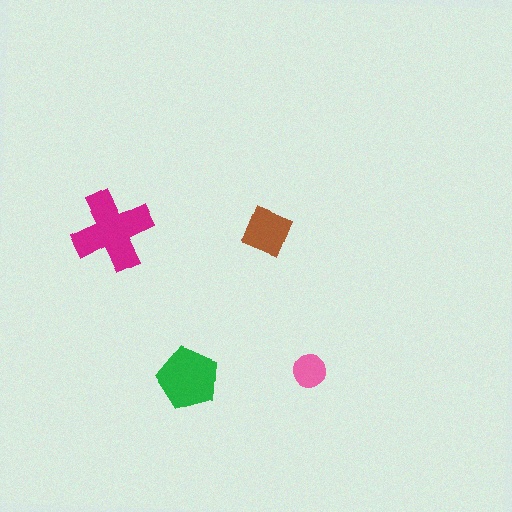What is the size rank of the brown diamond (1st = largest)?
3rd.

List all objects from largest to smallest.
The magenta cross, the green pentagon, the brown diamond, the pink circle.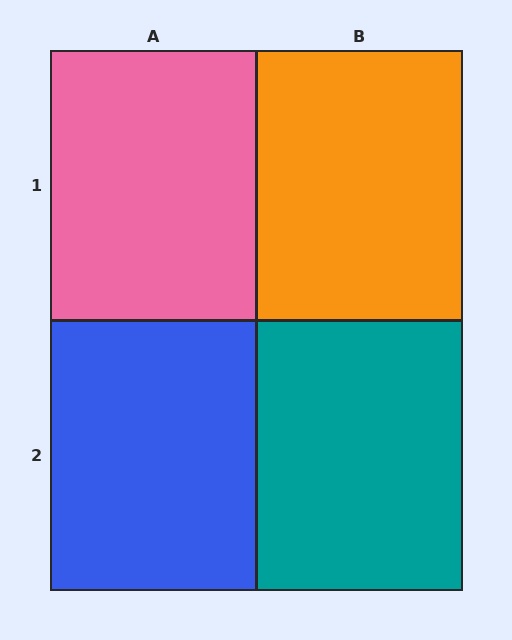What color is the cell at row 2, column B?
Teal.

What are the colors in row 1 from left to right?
Pink, orange.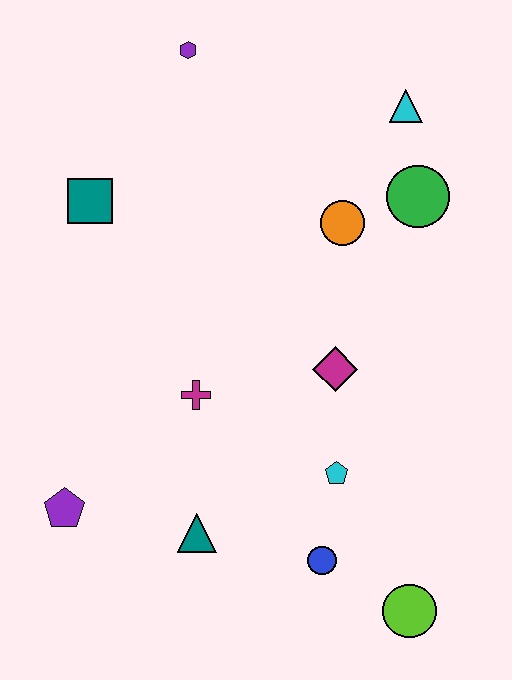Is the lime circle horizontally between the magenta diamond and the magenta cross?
No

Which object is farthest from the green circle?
The purple pentagon is farthest from the green circle.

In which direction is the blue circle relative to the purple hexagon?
The blue circle is below the purple hexagon.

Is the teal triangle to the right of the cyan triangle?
No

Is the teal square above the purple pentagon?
Yes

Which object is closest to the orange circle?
The green circle is closest to the orange circle.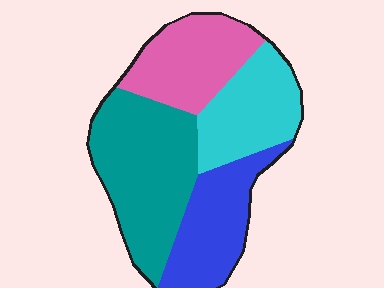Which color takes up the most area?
Teal, at roughly 35%.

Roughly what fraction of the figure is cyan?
Cyan takes up about one fifth (1/5) of the figure.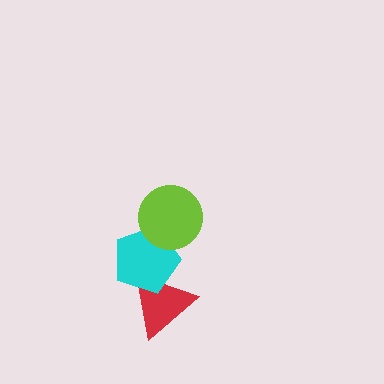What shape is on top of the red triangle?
The cyan pentagon is on top of the red triangle.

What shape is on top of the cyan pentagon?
The lime circle is on top of the cyan pentagon.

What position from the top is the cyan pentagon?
The cyan pentagon is 2nd from the top.